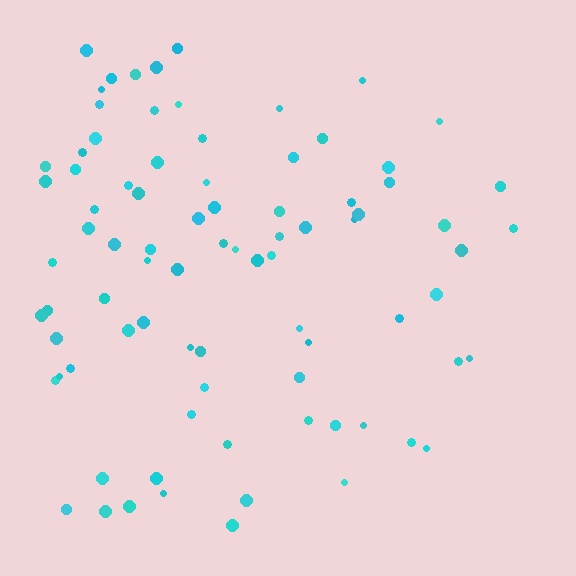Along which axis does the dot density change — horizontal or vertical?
Horizontal.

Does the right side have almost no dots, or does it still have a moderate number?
Still a moderate number, just noticeably fewer than the left.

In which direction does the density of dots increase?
From right to left, with the left side densest.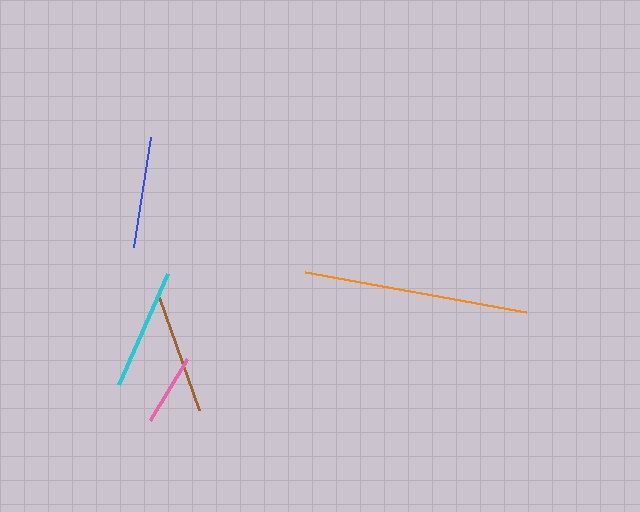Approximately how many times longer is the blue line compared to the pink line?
The blue line is approximately 1.6 times the length of the pink line.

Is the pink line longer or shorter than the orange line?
The orange line is longer than the pink line.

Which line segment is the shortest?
The pink line is the shortest at approximately 71 pixels.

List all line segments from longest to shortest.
From longest to shortest: orange, cyan, brown, blue, pink.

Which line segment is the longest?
The orange line is the longest at approximately 224 pixels.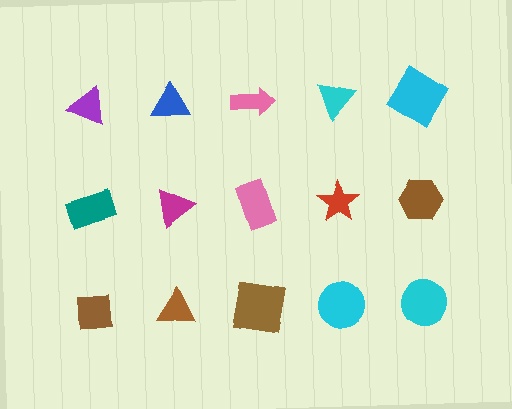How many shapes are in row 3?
5 shapes.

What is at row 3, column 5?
A cyan circle.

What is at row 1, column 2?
A blue triangle.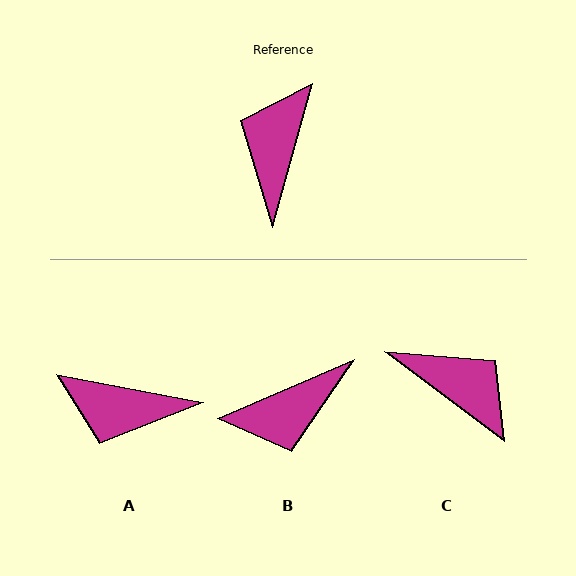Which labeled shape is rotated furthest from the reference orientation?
B, about 129 degrees away.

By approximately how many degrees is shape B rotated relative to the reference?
Approximately 129 degrees counter-clockwise.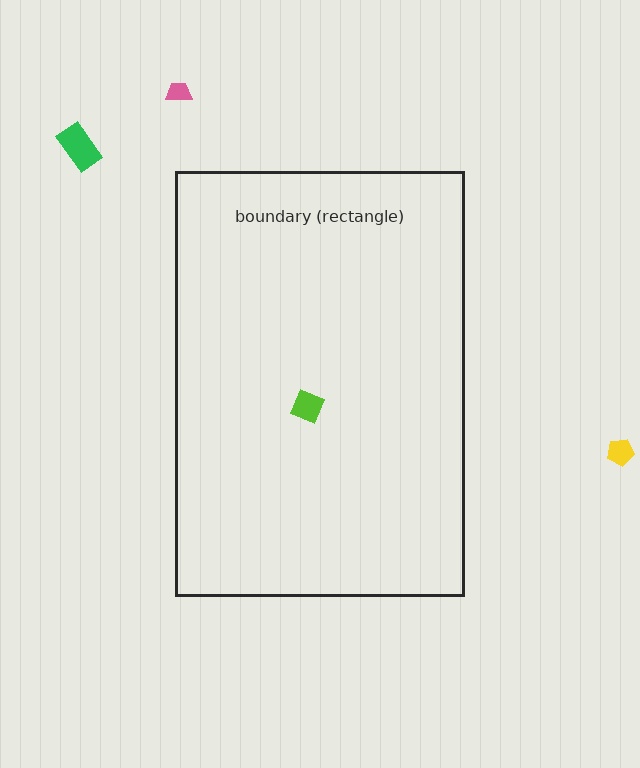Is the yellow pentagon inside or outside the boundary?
Outside.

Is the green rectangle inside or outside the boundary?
Outside.